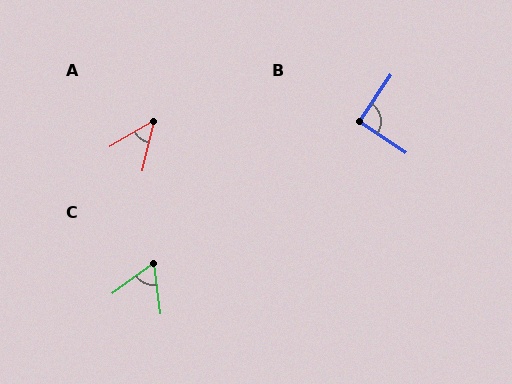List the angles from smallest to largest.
A (47°), C (61°), B (89°).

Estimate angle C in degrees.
Approximately 61 degrees.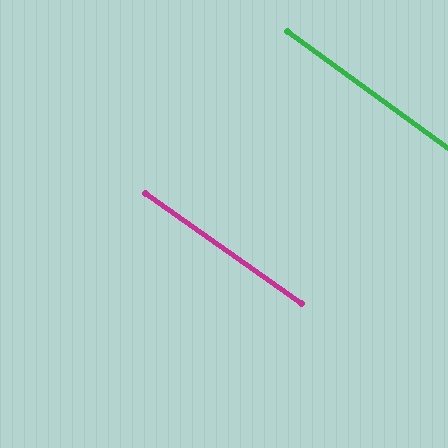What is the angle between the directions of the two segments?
Approximately 1 degree.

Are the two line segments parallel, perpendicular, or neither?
Parallel — their directions differ by only 0.7°.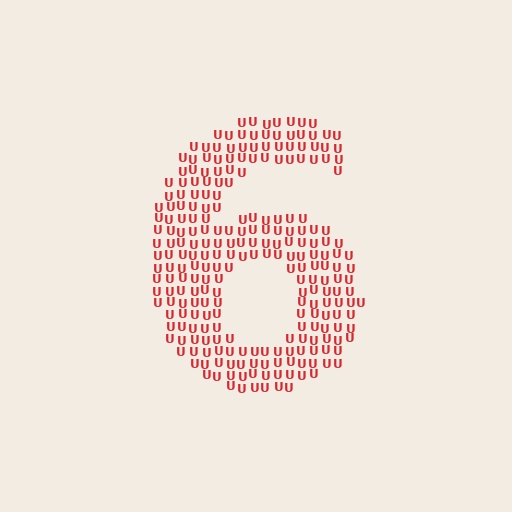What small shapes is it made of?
It is made of small letter U's.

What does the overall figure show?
The overall figure shows the digit 6.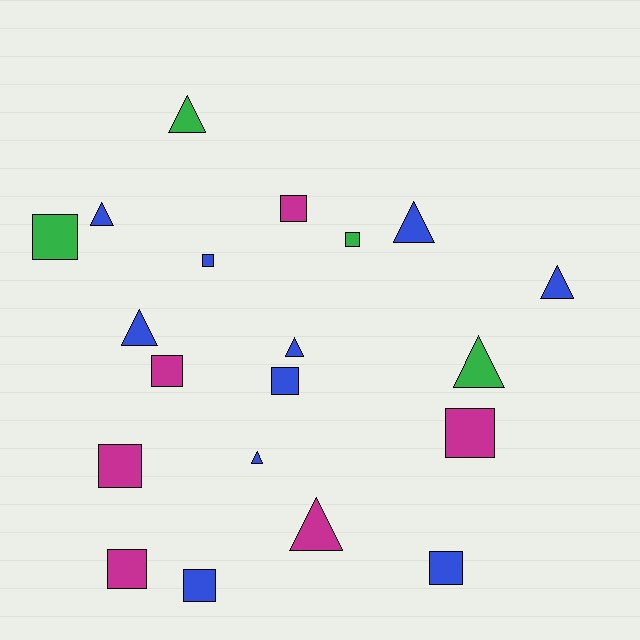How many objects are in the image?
There are 20 objects.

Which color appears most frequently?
Blue, with 10 objects.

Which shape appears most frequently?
Square, with 11 objects.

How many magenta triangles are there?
There is 1 magenta triangle.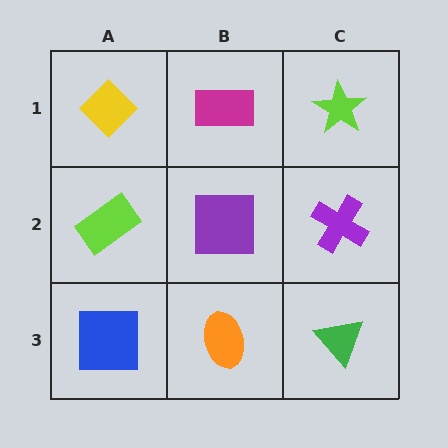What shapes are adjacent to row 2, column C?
A lime star (row 1, column C), a green triangle (row 3, column C), a purple square (row 2, column B).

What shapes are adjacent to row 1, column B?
A purple square (row 2, column B), a yellow diamond (row 1, column A), a lime star (row 1, column C).